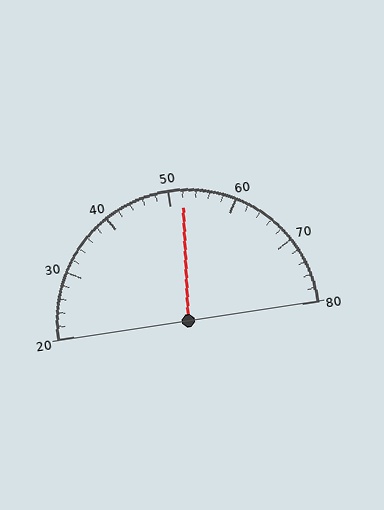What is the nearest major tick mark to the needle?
The nearest major tick mark is 50.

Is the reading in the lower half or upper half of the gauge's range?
The reading is in the upper half of the range (20 to 80).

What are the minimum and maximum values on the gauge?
The gauge ranges from 20 to 80.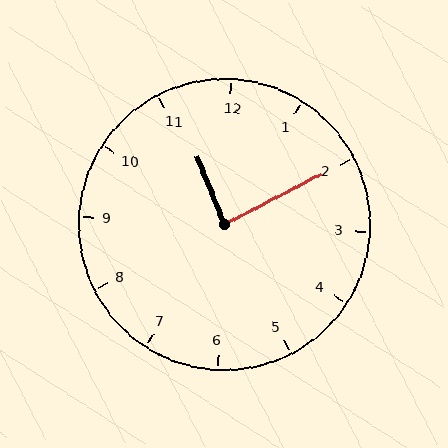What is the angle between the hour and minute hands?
Approximately 85 degrees.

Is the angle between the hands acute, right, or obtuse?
It is right.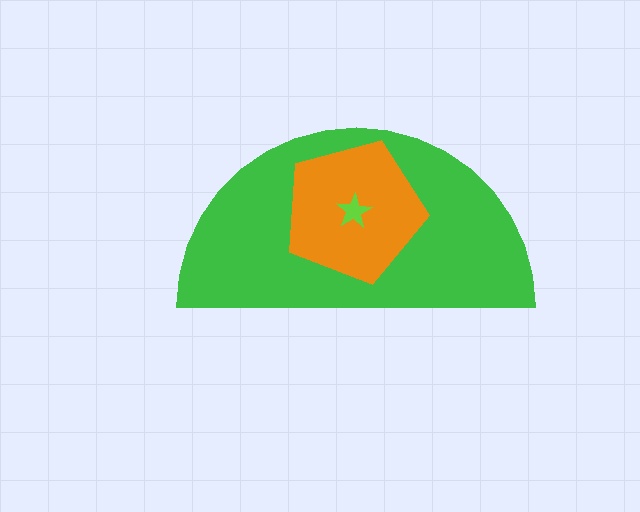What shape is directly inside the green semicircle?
The orange pentagon.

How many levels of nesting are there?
3.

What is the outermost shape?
The green semicircle.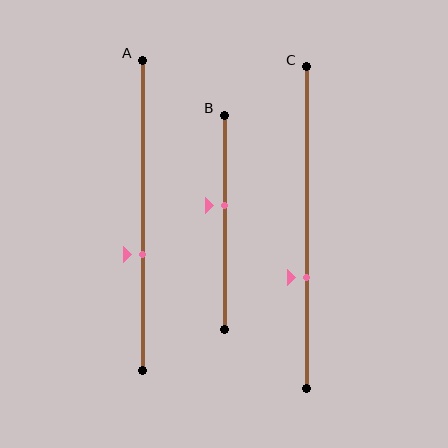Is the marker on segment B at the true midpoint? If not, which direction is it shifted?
No, the marker on segment B is shifted upward by about 8% of the segment length.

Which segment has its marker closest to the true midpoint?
Segment B has its marker closest to the true midpoint.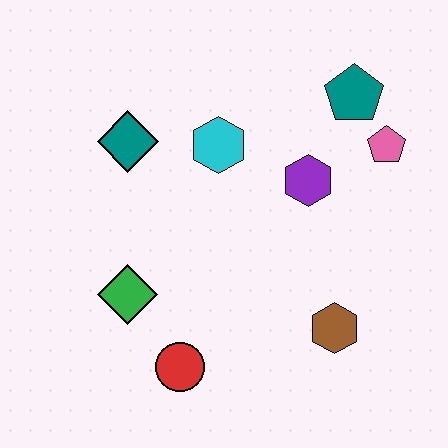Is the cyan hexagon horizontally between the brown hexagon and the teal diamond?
Yes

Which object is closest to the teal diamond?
The cyan hexagon is closest to the teal diamond.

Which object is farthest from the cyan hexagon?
The red circle is farthest from the cyan hexagon.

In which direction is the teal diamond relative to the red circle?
The teal diamond is above the red circle.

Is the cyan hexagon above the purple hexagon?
Yes